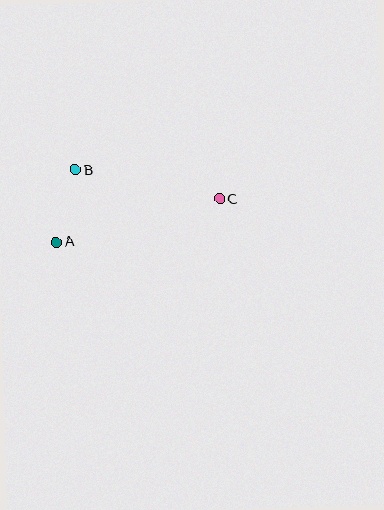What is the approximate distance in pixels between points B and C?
The distance between B and C is approximately 147 pixels.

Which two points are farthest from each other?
Points A and C are farthest from each other.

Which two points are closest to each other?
Points A and B are closest to each other.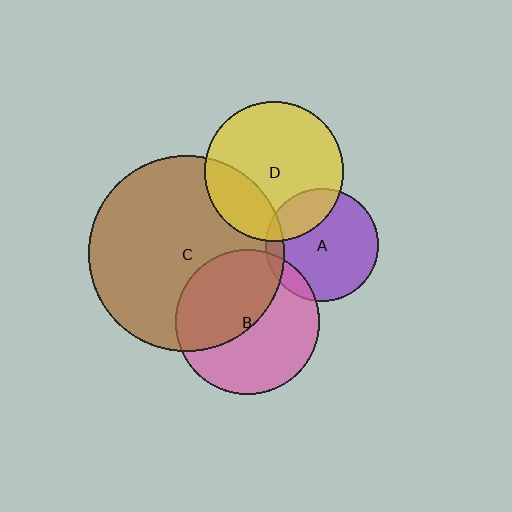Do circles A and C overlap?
Yes.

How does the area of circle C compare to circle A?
Approximately 3.0 times.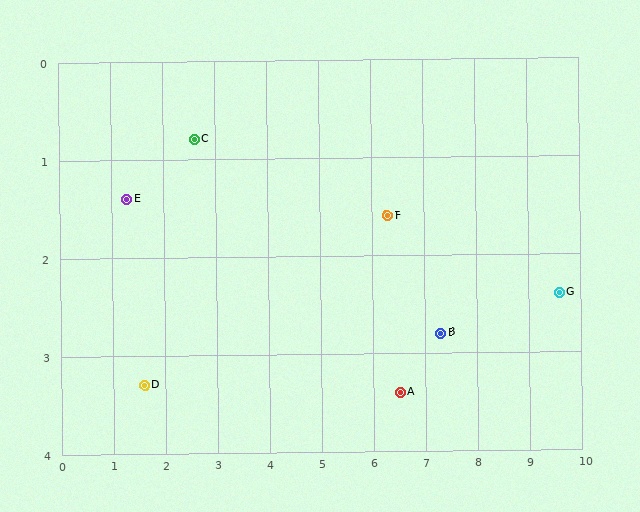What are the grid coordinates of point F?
Point F is at approximately (6.3, 1.6).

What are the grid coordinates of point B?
Point B is at approximately (7.3, 2.8).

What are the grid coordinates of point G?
Point G is at approximately (9.6, 2.4).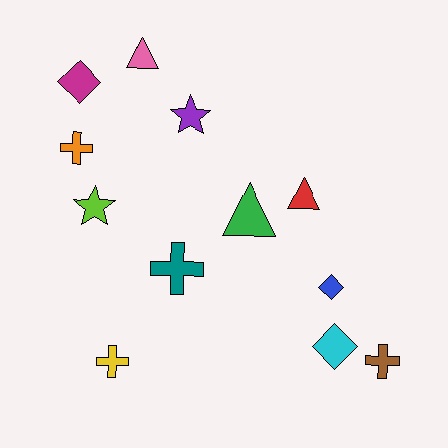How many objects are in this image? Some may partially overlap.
There are 12 objects.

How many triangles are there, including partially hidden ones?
There are 3 triangles.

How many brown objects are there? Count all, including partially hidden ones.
There is 1 brown object.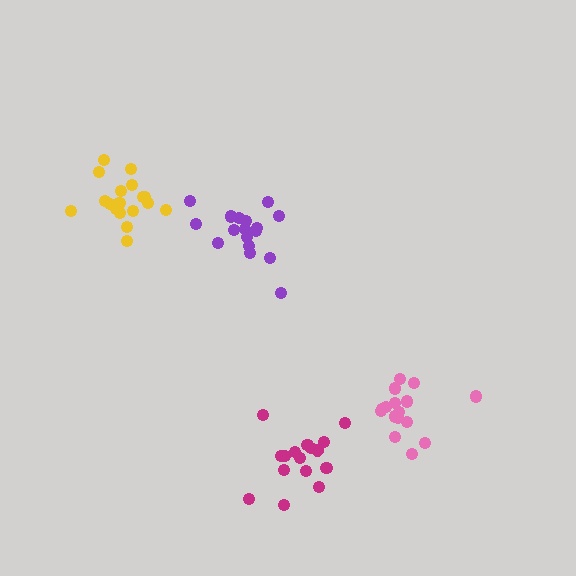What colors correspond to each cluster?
The clusters are colored: magenta, yellow, purple, pink.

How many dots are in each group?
Group 1: 16 dots, Group 2: 18 dots, Group 3: 17 dots, Group 4: 16 dots (67 total).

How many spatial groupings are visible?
There are 4 spatial groupings.